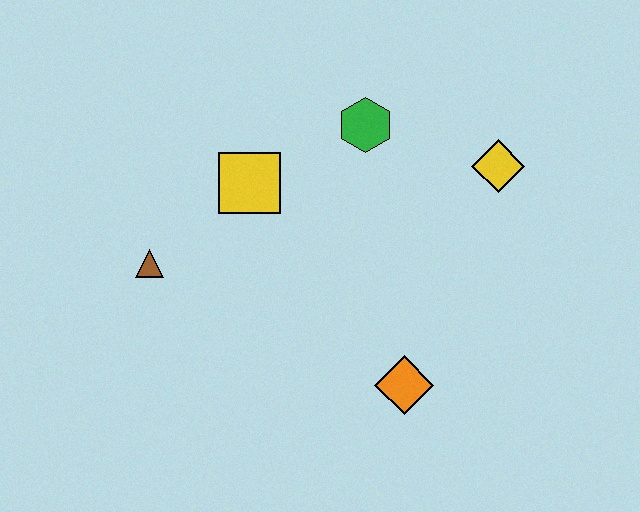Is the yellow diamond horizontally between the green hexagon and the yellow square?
No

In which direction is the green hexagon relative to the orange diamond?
The green hexagon is above the orange diamond.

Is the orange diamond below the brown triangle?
Yes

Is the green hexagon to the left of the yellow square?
No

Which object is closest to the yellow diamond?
The green hexagon is closest to the yellow diamond.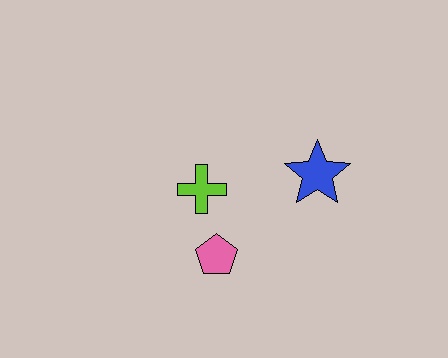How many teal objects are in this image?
There are no teal objects.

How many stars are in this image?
There is 1 star.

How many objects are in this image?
There are 3 objects.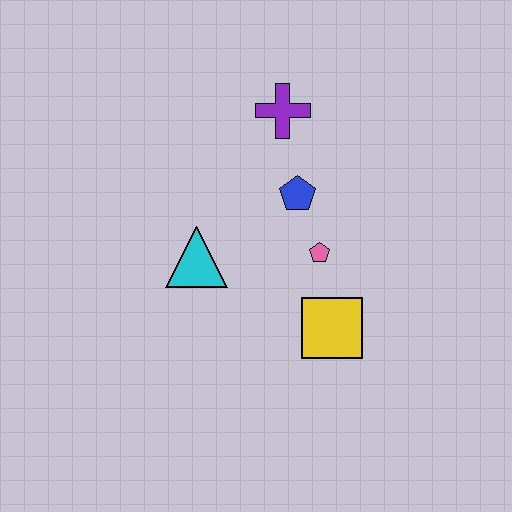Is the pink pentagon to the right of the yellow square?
No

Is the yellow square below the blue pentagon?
Yes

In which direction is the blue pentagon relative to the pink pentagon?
The blue pentagon is above the pink pentagon.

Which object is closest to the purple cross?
The blue pentagon is closest to the purple cross.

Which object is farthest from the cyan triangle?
The purple cross is farthest from the cyan triangle.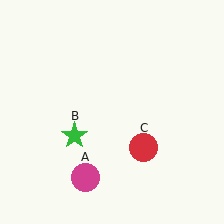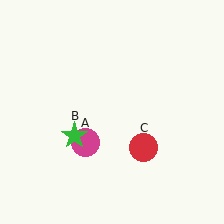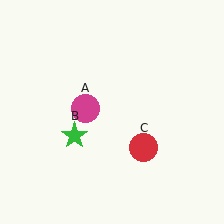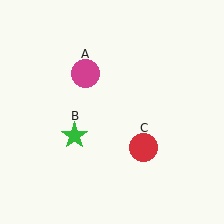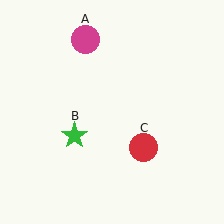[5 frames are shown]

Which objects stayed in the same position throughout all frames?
Green star (object B) and red circle (object C) remained stationary.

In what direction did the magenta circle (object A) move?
The magenta circle (object A) moved up.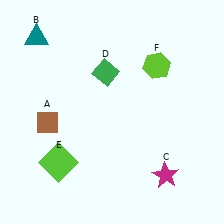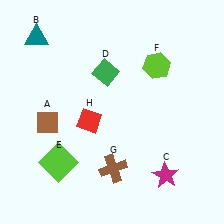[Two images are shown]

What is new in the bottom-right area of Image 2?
A brown cross (G) was added in the bottom-right area of Image 2.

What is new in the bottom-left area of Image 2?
A red diamond (H) was added in the bottom-left area of Image 2.